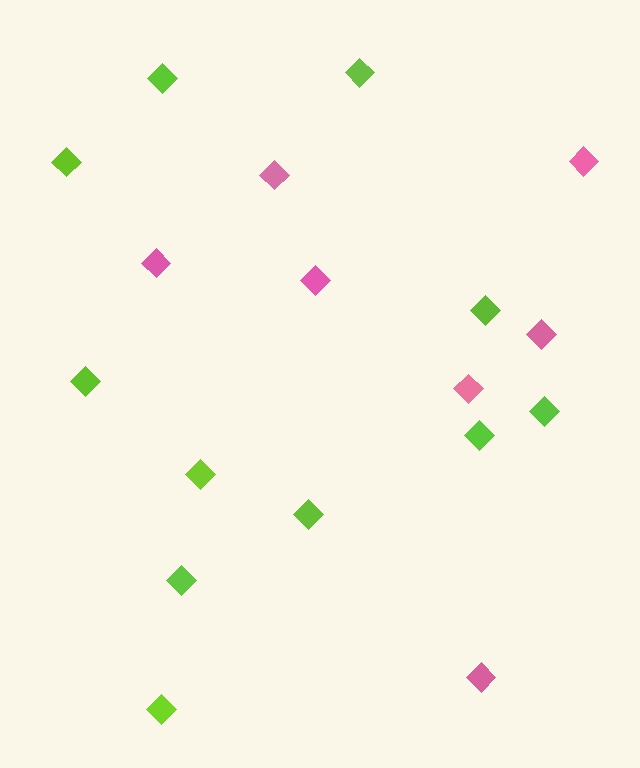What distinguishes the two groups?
There are 2 groups: one group of lime diamonds (11) and one group of pink diamonds (7).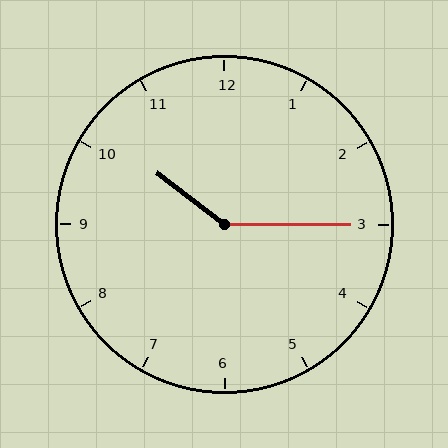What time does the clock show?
10:15.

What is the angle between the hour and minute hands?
Approximately 142 degrees.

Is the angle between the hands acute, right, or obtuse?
It is obtuse.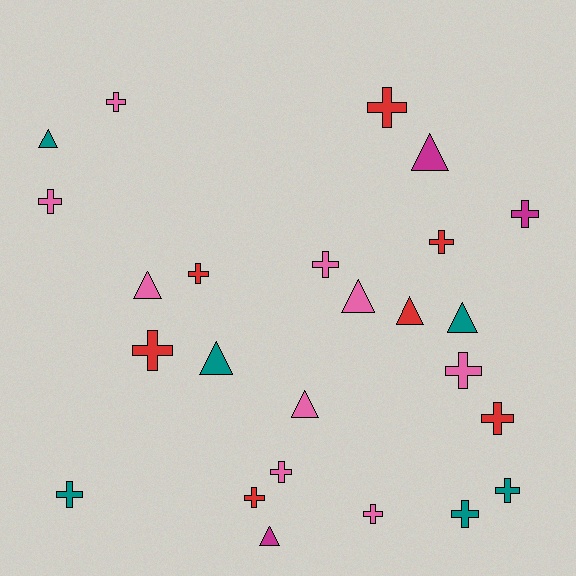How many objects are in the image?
There are 25 objects.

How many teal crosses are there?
There are 3 teal crosses.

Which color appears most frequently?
Pink, with 9 objects.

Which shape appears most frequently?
Cross, with 16 objects.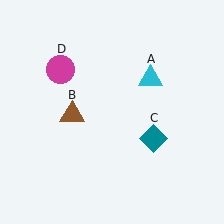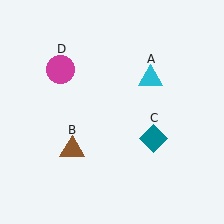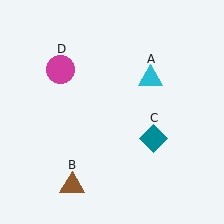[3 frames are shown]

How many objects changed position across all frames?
1 object changed position: brown triangle (object B).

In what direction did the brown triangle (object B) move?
The brown triangle (object B) moved down.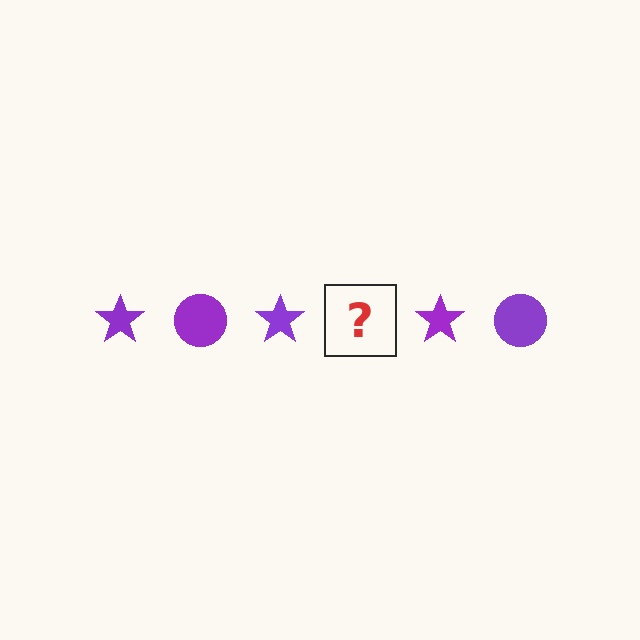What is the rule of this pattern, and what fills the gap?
The rule is that the pattern cycles through star, circle shapes in purple. The gap should be filled with a purple circle.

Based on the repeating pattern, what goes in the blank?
The blank should be a purple circle.